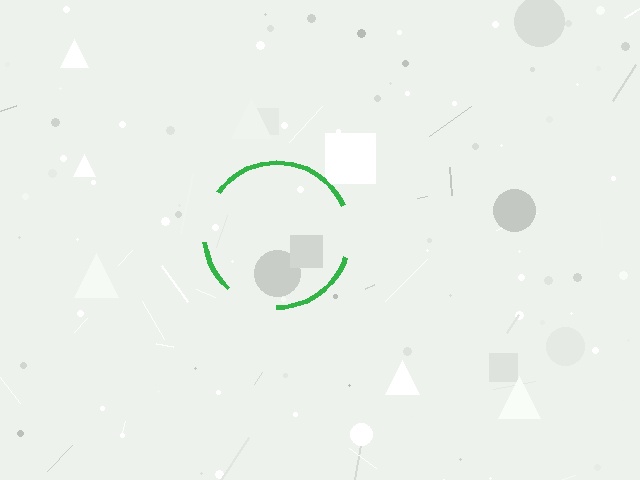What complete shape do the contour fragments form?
The contour fragments form a circle.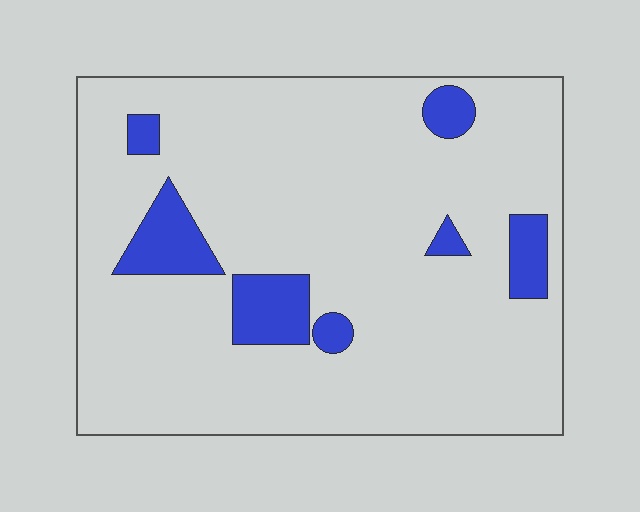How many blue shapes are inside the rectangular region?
7.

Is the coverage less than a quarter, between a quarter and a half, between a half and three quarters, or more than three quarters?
Less than a quarter.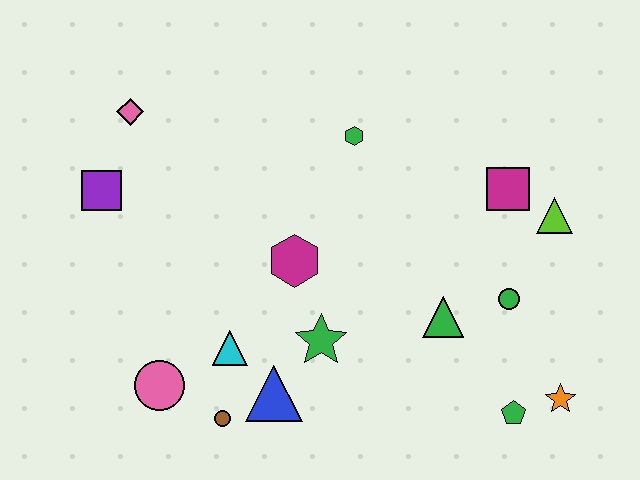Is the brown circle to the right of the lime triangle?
No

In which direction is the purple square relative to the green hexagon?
The purple square is to the left of the green hexagon.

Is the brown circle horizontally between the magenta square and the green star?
No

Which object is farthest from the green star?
The pink diamond is farthest from the green star.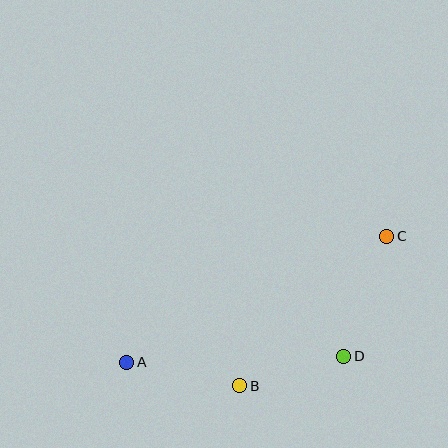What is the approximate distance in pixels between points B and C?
The distance between B and C is approximately 209 pixels.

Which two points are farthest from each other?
Points A and C are farthest from each other.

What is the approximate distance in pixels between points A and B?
The distance between A and B is approximately 116 pixels.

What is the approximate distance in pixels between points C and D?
The distance between C and D is approximately 128 pixels.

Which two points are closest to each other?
Points B and D are closest to each other.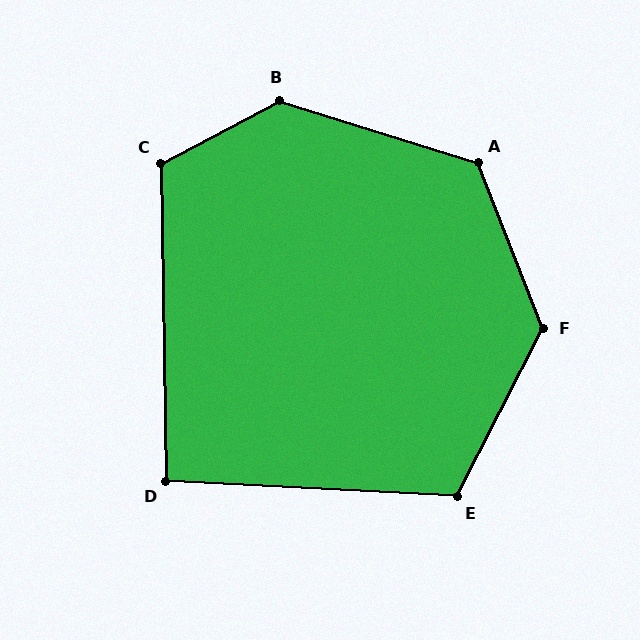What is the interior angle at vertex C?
Approximately 117 degrees (obtuse).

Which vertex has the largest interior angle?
B, at approximately 135 degrees.